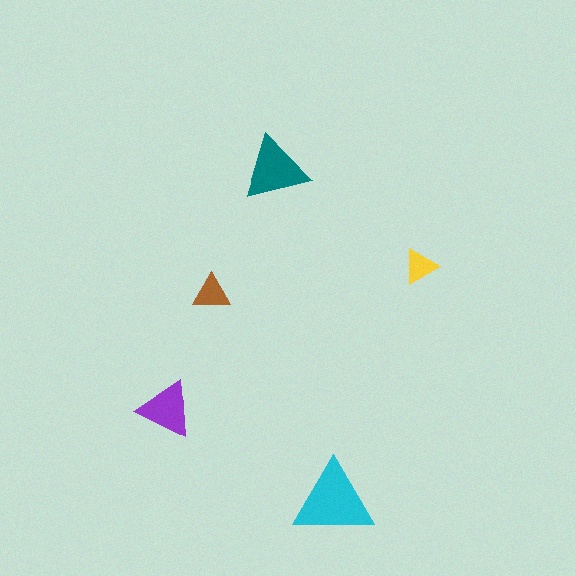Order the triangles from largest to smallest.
the cyan one, the teal one, the purple one, the brown one, the yellow one.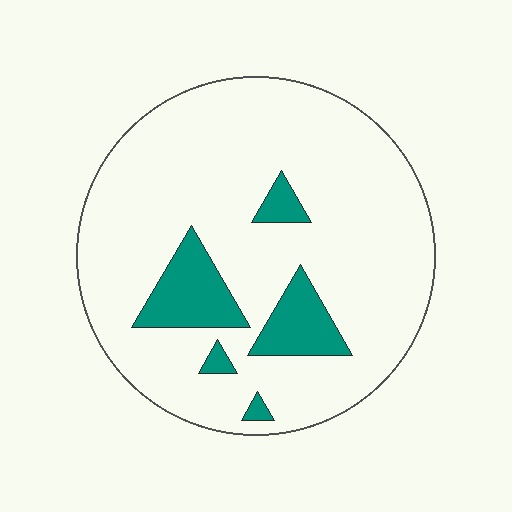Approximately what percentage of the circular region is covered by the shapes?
Approximately 15%.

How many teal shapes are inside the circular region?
5.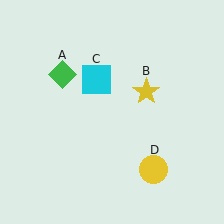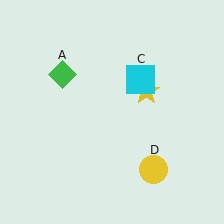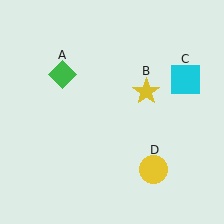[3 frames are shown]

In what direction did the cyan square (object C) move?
The cyan square (object C) moved right.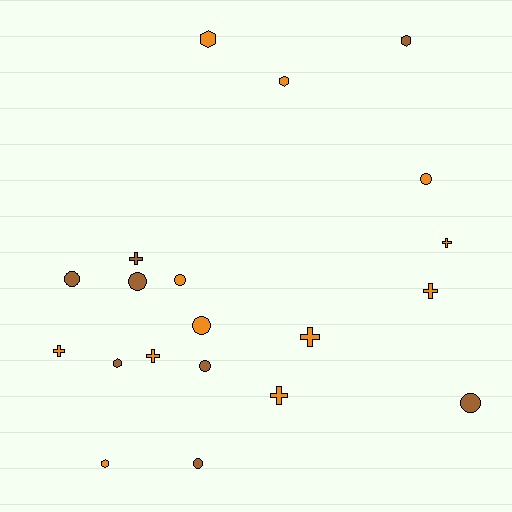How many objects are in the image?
There are 20 objects.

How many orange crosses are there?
There are 6 orange crosses.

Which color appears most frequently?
Orange, with 12 objects.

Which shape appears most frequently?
Circle, with 8 objects.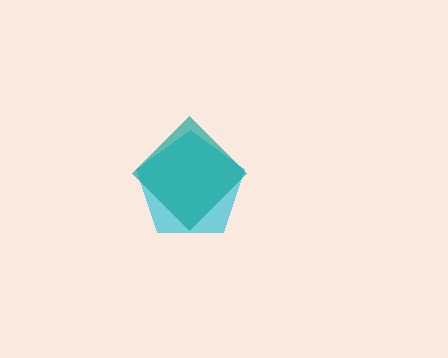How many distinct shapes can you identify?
There are 2 distinct shapes: a cyan pentagon, a teal diamond.